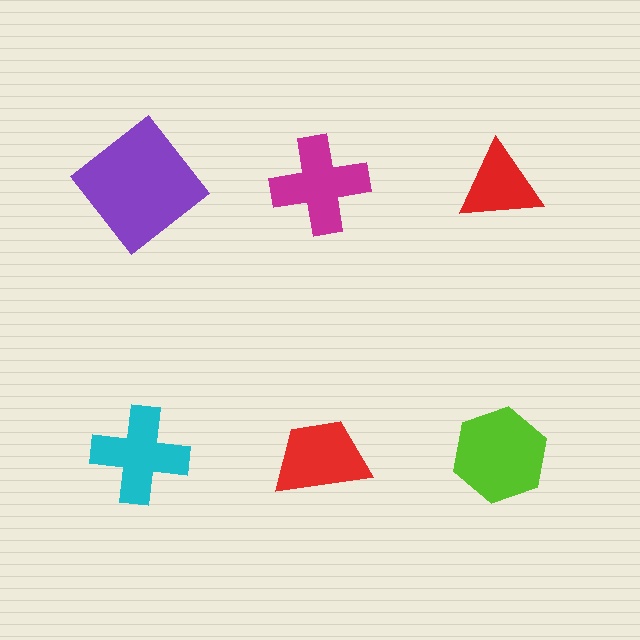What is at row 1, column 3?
A red triangle.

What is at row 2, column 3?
A lime hexagon.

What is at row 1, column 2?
A magenta cross.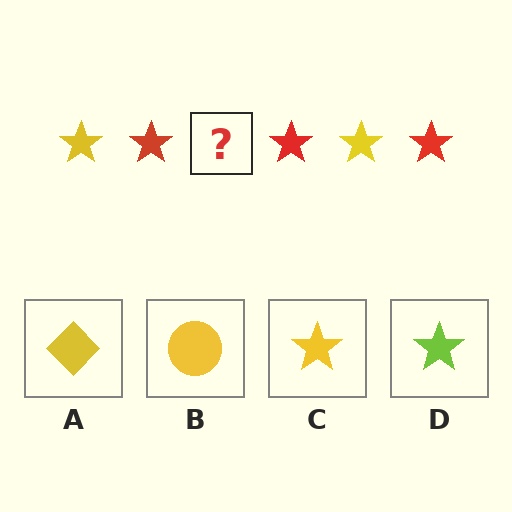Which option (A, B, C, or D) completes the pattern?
C.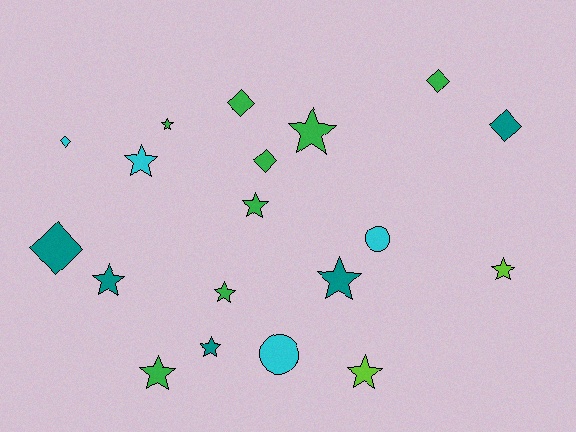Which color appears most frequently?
Green, with 8 objects.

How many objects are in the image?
There are 19 objects.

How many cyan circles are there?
There are 2 cyan circles.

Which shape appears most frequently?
Star, with 11 objects.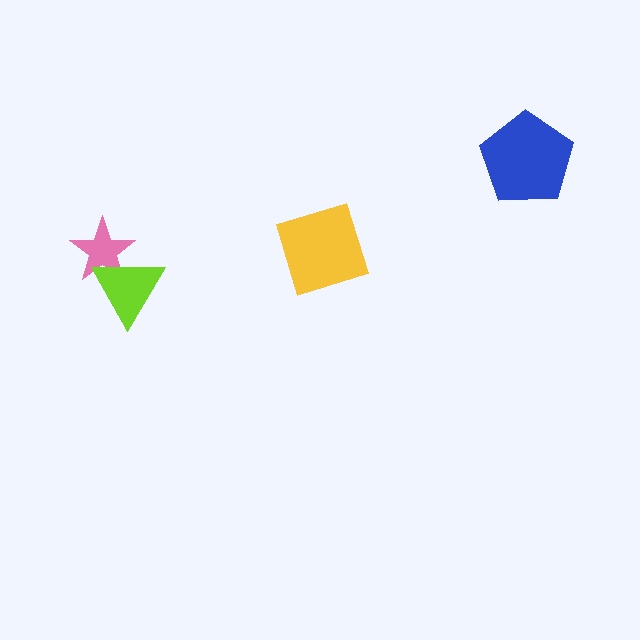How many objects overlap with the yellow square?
0 objects overlap with the yellow square.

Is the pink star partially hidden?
Yes, it is partially covered by another shape.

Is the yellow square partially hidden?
No, no other shape covers it.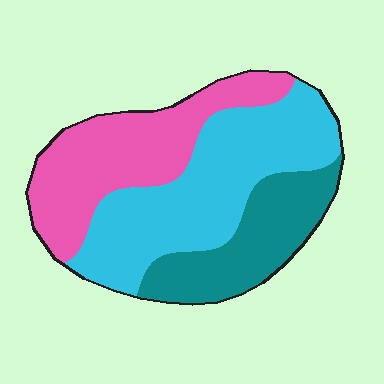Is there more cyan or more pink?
Cyan.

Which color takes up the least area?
Teal, at roughly 25%.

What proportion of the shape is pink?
Pink covers 33% of the shape.